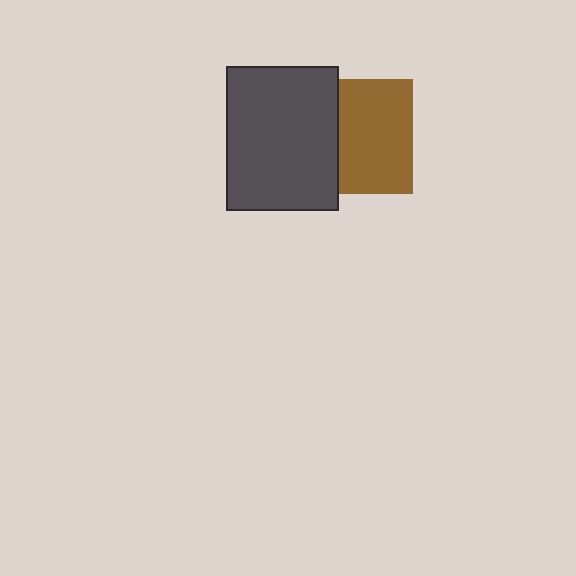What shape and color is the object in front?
The object in front is a dark gray rectangle.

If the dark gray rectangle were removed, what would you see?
You would see the complete brown square.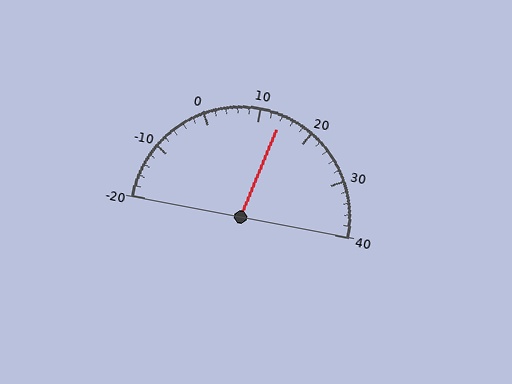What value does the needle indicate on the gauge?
The needle indicates approximately 14.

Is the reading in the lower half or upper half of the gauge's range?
The reading is in the upper half of the range (-20 to 40).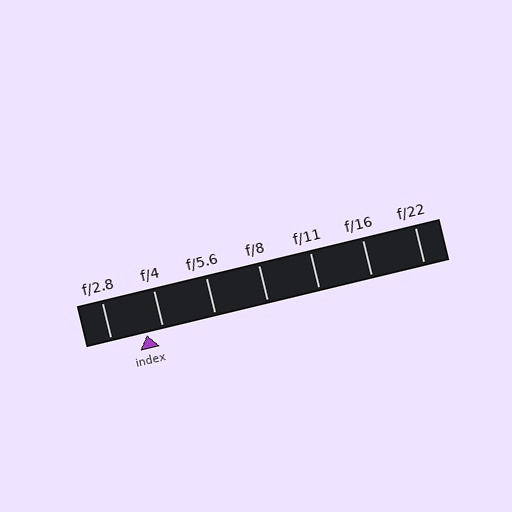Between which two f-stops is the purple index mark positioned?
The index mark is between f/2.8 and f/4.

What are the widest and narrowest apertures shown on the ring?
The widest aperture shown is f/2.8 and the narrowest is f/22.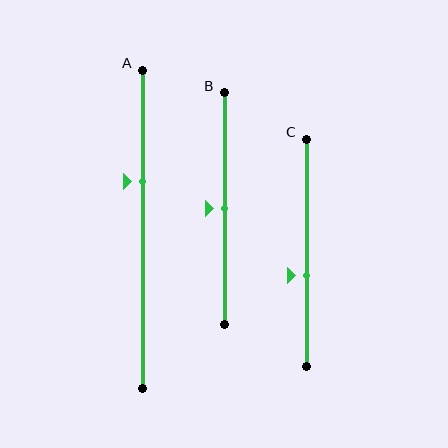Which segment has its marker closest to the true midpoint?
Segment B has its marker closest to the true midpoint.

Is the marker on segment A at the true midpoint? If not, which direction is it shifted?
No, the marker on segment A is shifted upward by about 15% of the segment length.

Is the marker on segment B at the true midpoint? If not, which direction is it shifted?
Yes, the marker on segment B is at the true midpoint.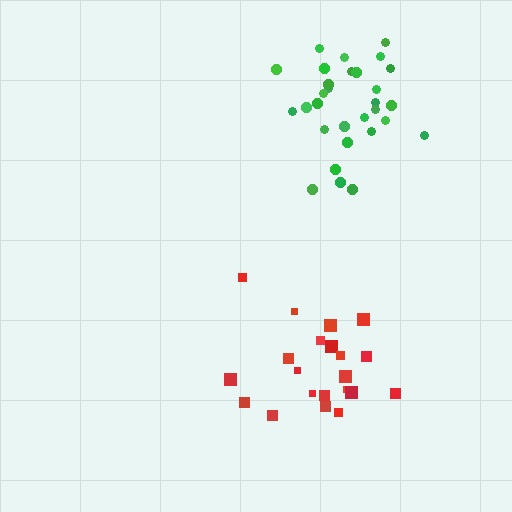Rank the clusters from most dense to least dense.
green, red.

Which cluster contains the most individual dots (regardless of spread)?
Green (30).